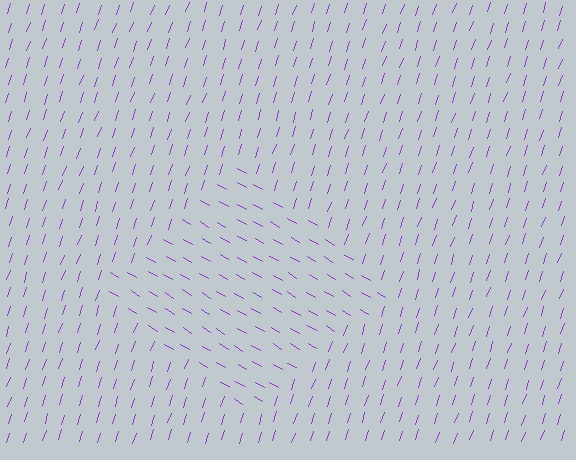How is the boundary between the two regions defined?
The boundary is defined purely by a change in line orientation (approximately 77 degrees difference). All lines are the same color and thickness.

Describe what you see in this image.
The image is filled with small purple line segments. A diamond region in the image has lines oriented differently from the surrounding lines, creating a visible texture boundary.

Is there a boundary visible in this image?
Yes, there is a texture boundary formed by a change in line orientation.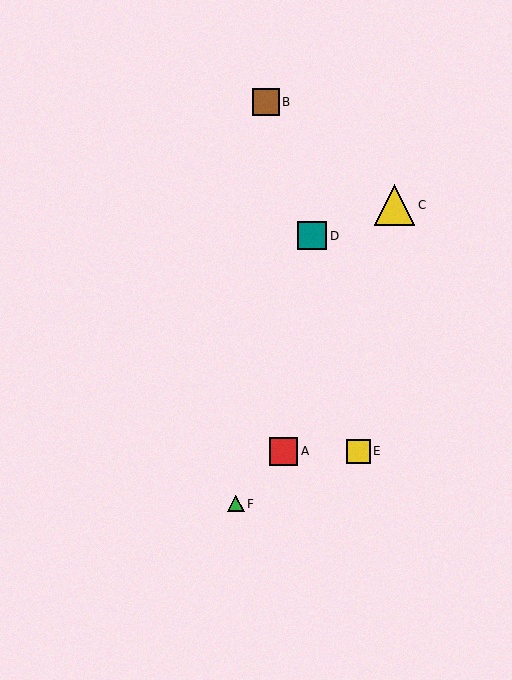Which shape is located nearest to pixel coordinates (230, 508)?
The green triangle (labeled F) at (236, 504) is nearest to that location.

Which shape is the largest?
The yellow triangle (labeled C) is the largest.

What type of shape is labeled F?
Shape F is a green triangle.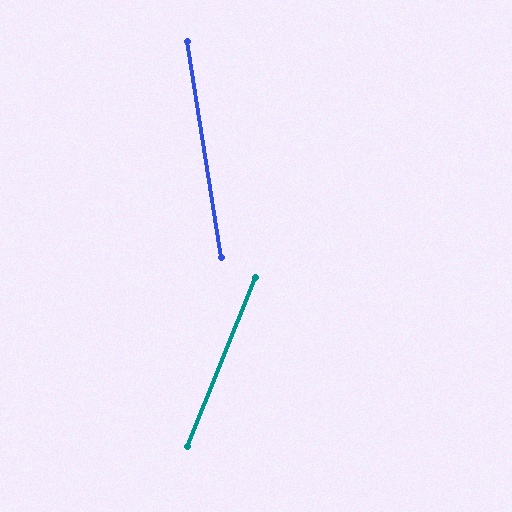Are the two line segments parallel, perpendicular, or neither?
Neither parallel nor perpendicular — they differ by about 31°.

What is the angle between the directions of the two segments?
Approximately 31 degrees.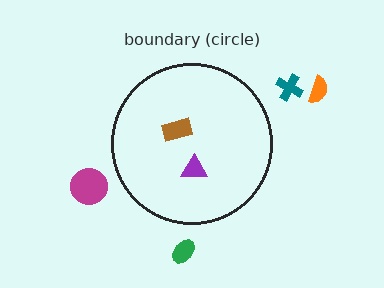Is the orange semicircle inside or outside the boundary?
Outside.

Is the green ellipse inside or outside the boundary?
Outside.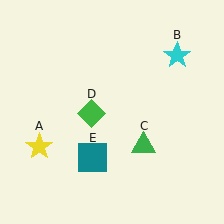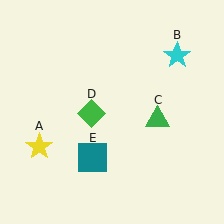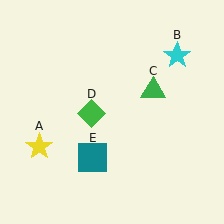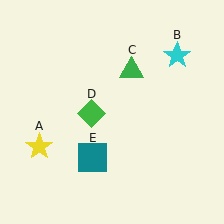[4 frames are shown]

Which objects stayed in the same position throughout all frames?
Yellow star (object A) and cyan star (object B) and green diamond (object D) and teal square (object E) remained stationary.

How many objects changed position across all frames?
1 object changed position: green triangle (object C).